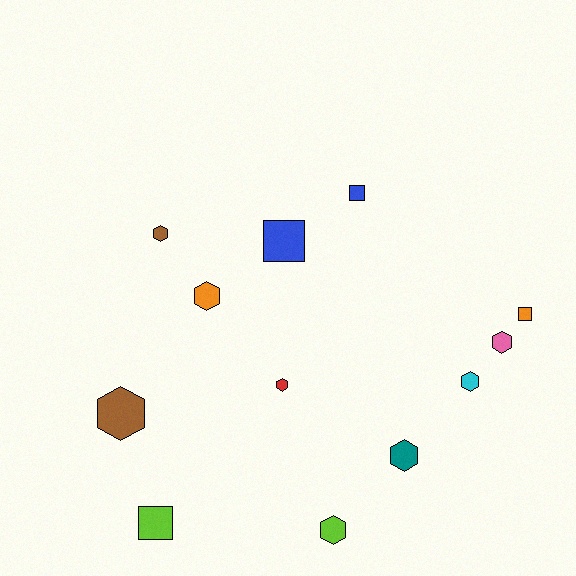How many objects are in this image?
There are 12 objects.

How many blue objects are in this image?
There are 2 blue objects.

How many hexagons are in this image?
There are 8 hexagons.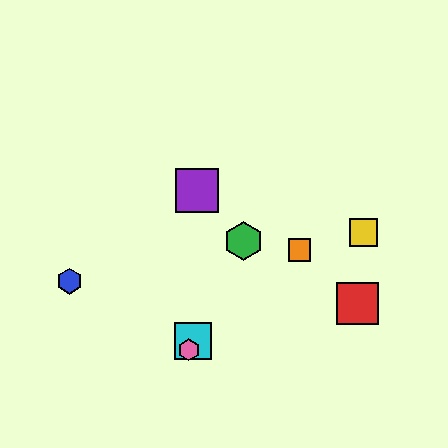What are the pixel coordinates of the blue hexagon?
The blue hexagon is at (69, 281).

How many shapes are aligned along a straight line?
3 shapes (the green hexagon, the cyan square, the pink hexagon) are aligned along a straight line.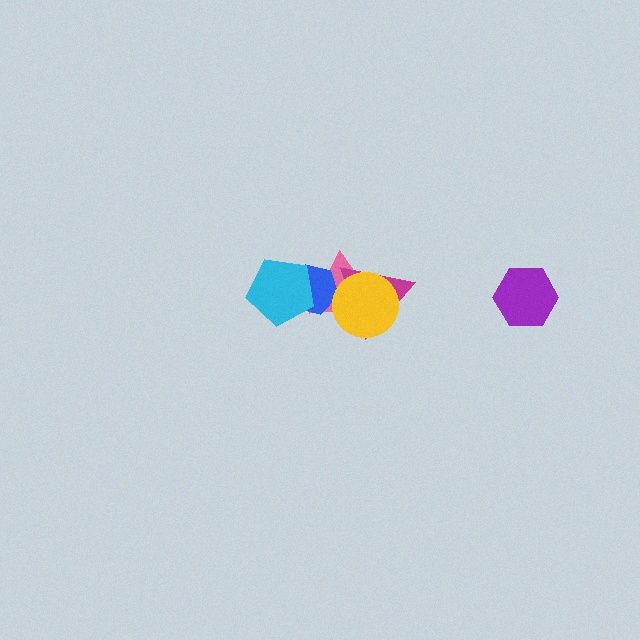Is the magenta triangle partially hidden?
Yes, it is partially covered by another shape.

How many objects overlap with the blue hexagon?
3 objects overlap with the blue hexagon.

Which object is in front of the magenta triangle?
The yellow circle is in front of the magenta triangle.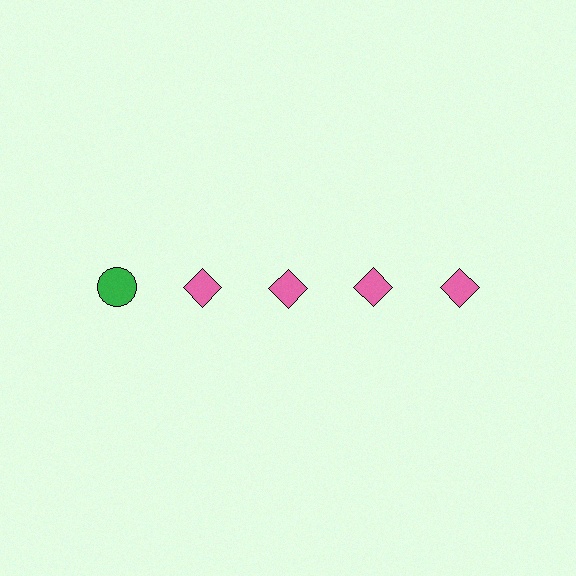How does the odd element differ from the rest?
It differs in both color (green instead of pink) and shape (circle instead of diamond).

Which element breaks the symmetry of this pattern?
The green circle in the top row, leftmost column breaks the symmetry. All other shapes are pink diamonds.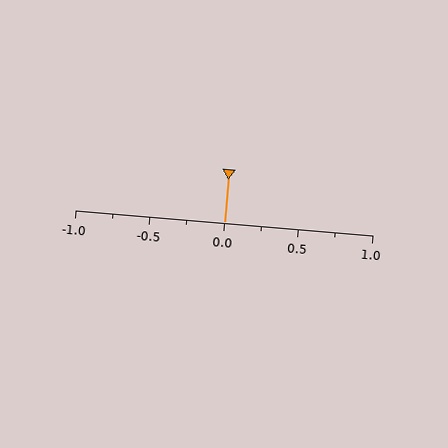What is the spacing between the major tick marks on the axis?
The major ticks are spaced 0.5 apart.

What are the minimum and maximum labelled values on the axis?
The axis runs from -1.0 to 1.0.